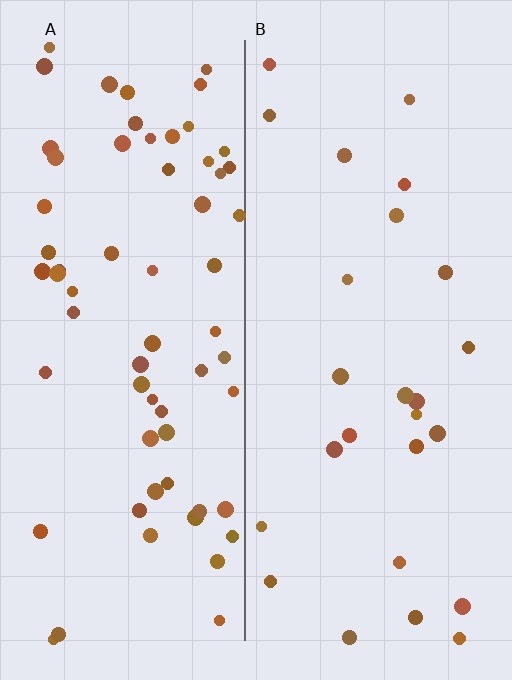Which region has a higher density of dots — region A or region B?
A (the left).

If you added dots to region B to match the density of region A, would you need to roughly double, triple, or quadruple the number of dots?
Approximately triple.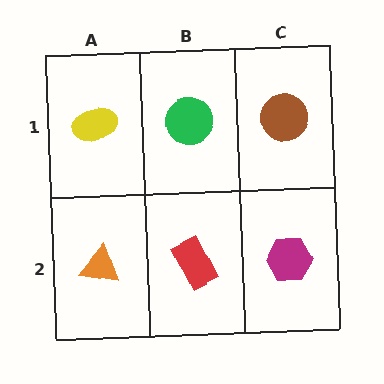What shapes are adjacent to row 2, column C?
A brown circle (row 1, column C), a red rectangle (row 2, column B).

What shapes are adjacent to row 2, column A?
A yellow ellipse (row 1, column A), a red rectangle (row 2, column B).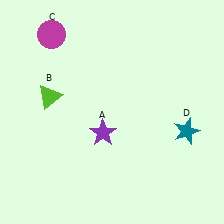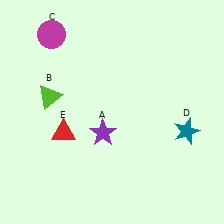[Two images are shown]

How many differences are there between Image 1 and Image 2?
There is 1 difference between the two images.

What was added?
A red triangle (E) was added in Image 2.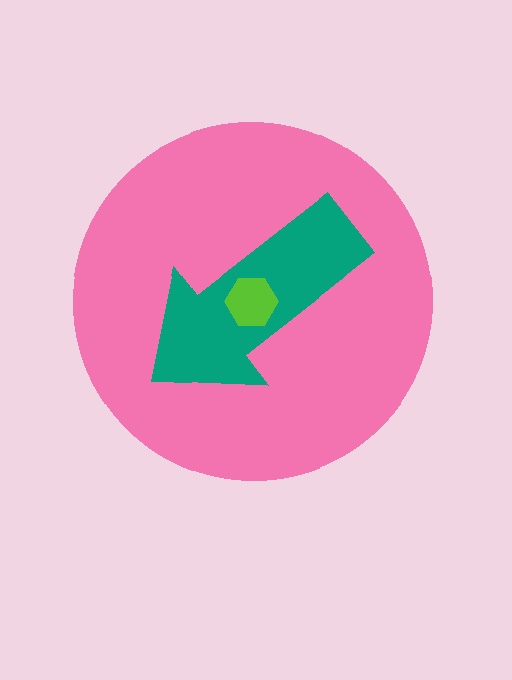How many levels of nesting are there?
3.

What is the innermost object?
The lime hexagon.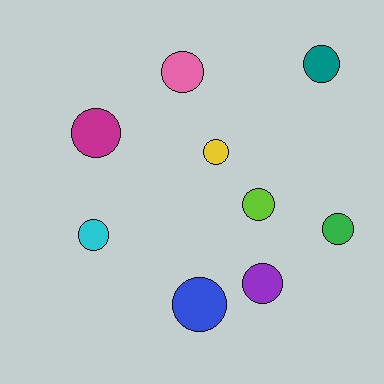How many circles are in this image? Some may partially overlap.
There are 9 circles.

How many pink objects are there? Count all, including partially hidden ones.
There is 1 pink object.